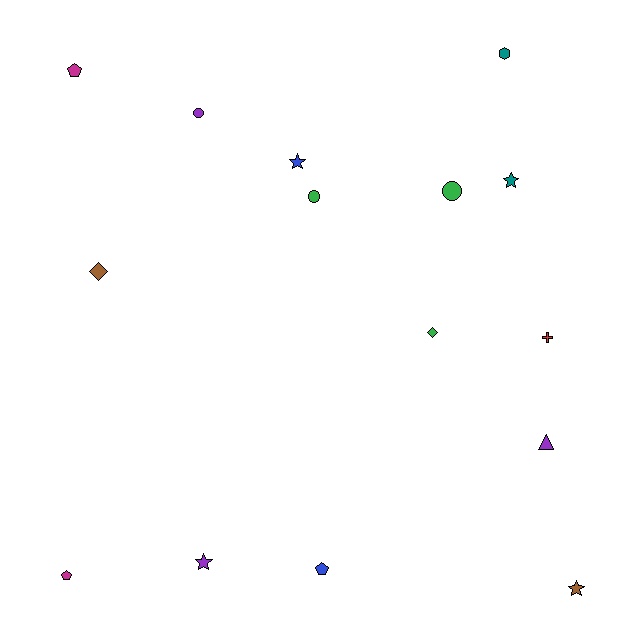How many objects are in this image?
There are 15 objects.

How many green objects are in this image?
There are 3 green objects.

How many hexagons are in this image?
There is 1 hexagon.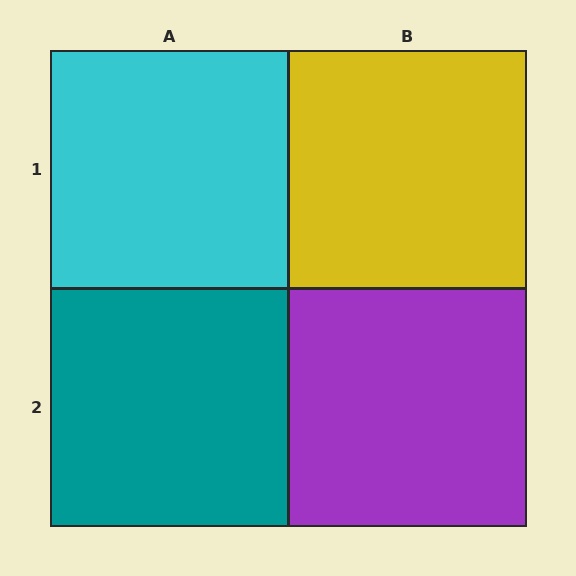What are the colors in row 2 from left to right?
Teal, purple.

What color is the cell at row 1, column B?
Yellow.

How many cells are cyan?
1 cell is cyan.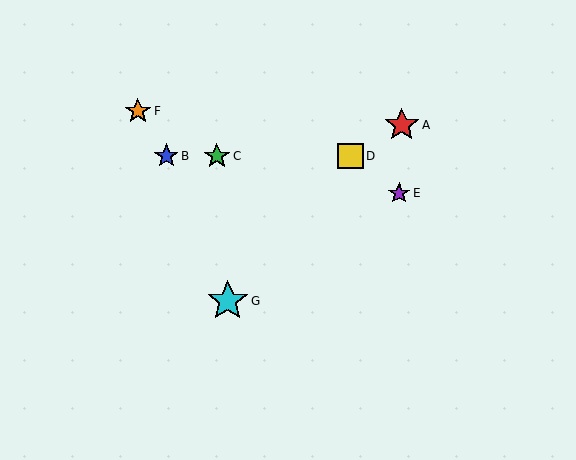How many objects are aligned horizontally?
3 objects (B, C, D) are aligned horizontally.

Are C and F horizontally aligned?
No, C is at y≈156 and F is at y≈111.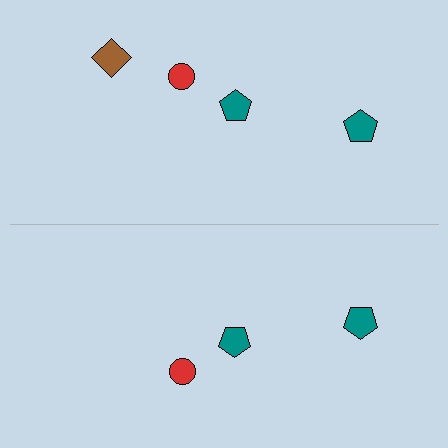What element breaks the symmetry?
A brown diamond is missing from the bottom side.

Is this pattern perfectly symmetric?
No, the pattern is not perfectly symmetric. A brown diamond is missing from the bottom side.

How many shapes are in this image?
There are 7 shapes in this image.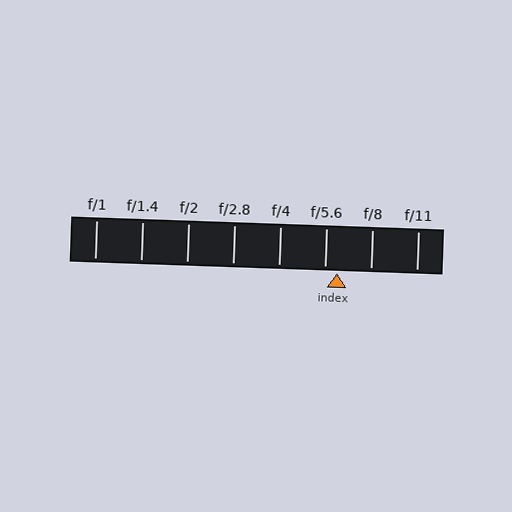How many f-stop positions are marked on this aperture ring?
There are 8 f-stop positions marked.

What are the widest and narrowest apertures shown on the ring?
The widest aperture shown is f/1 and the narrowest is f/11.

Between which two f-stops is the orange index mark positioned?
The index mark is between f/5.6 and f/8.